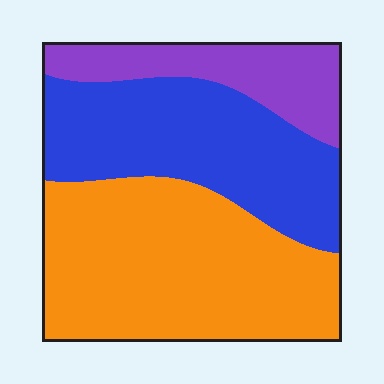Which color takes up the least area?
Purple, at roughly 20%.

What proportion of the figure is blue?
Blue takes up about one third (1/3) of the figure.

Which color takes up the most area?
Orange, at roughly 45%.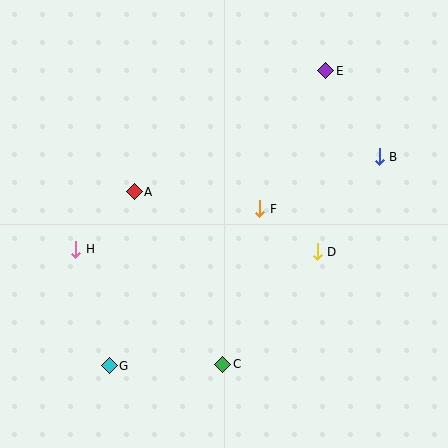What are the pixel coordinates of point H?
Point H is at (76, 249).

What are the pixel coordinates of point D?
Point D is at (317, 252).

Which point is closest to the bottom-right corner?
Point D is closest to the bottom-right corner.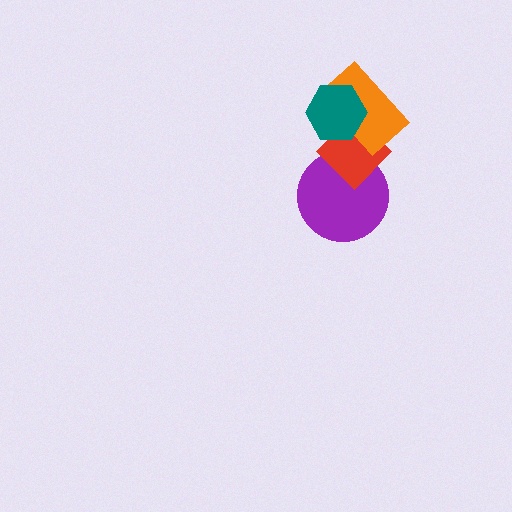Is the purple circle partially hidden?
Yes, it is partially covered by another shape.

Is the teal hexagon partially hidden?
No, no other shape covers it.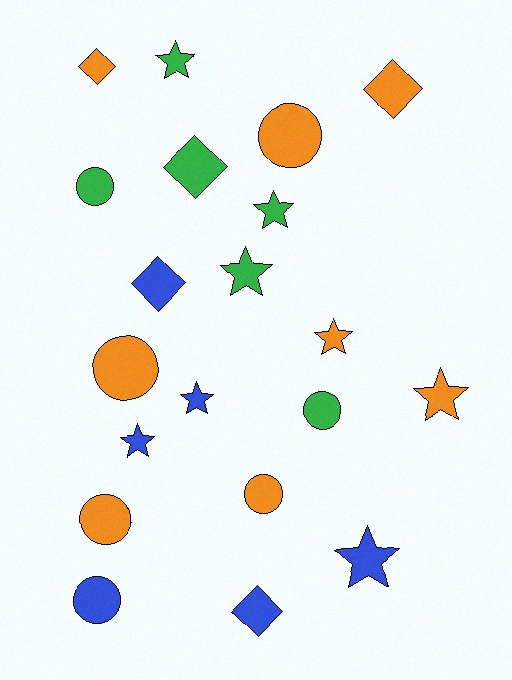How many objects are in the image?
There are 20 objects.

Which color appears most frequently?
Orange, with 8 objects.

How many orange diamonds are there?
There are 2 orange diamonds.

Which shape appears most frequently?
Star, with 8 objects.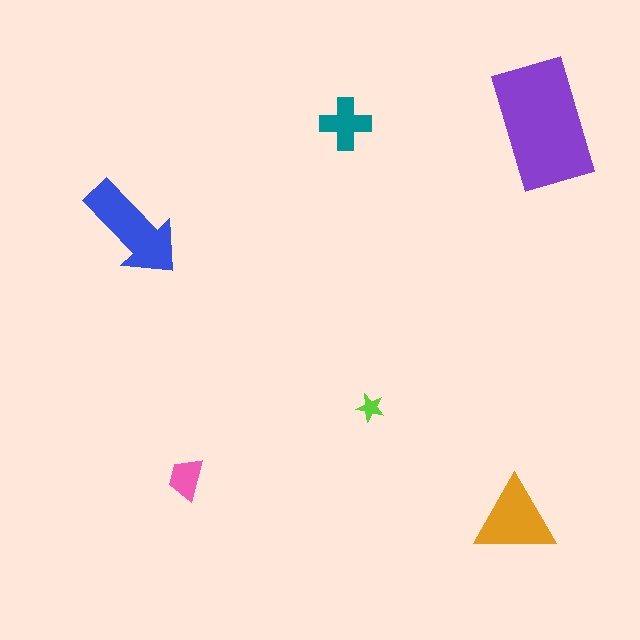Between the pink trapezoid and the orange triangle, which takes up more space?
The orange triangle.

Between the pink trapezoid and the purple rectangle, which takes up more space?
The purple rectangle.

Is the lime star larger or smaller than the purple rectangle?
Smaller.